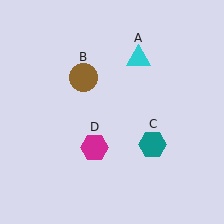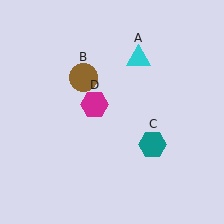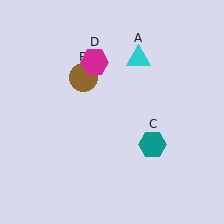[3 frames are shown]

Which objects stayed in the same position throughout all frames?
Cyan triangle (object A) and brown circle (object B) and teal hexagon (object C) remained stationary.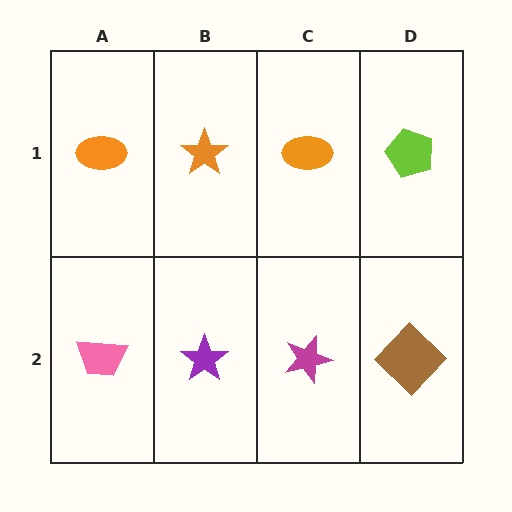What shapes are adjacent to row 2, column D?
A lime pentagon (row 1, column D), a magenta star (row 2, column C).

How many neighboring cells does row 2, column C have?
3.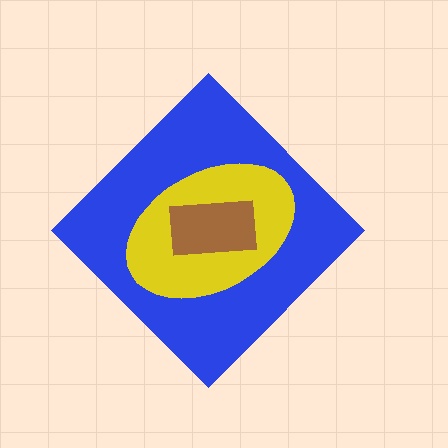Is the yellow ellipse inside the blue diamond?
Yes.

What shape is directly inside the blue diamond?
The yellow ellipse.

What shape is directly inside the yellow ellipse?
The brown rectangle.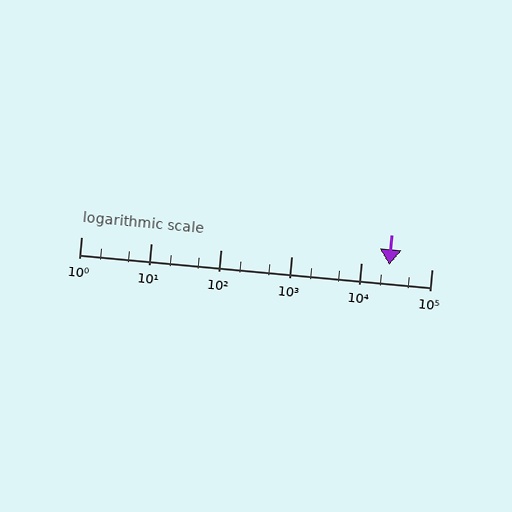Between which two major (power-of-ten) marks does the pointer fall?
The pointer is between 10000 and 100000.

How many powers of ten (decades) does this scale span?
The scale spans 5 decades, from 1 to 100000.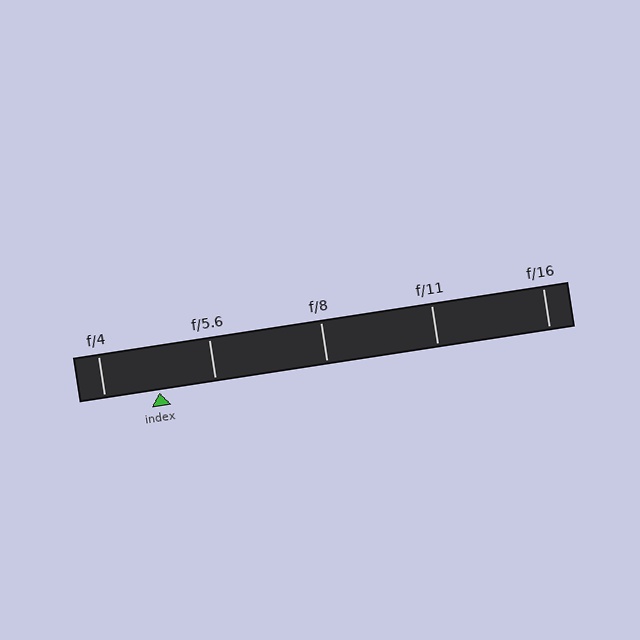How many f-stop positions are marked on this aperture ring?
There are 5 f-stop positions marked.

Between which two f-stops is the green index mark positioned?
The index mark is between f/4 and f/5.6.